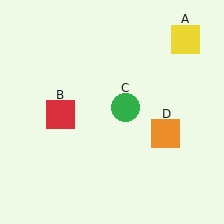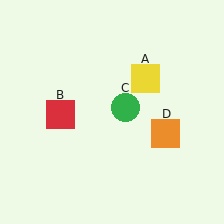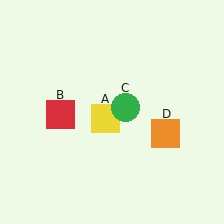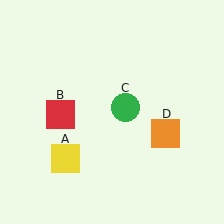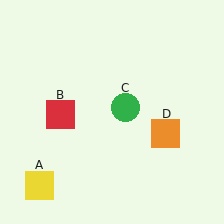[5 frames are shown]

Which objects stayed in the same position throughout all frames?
Red square (object B) and green circle (object C) and orange square (object D) remained stationary.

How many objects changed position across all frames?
1 object changed position: yellow square (object A).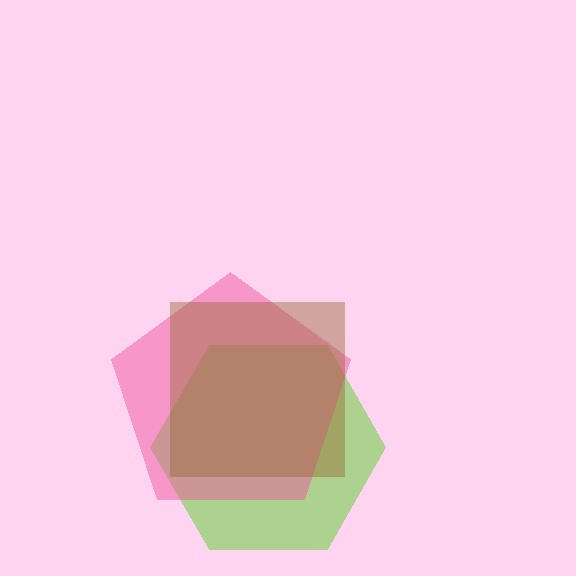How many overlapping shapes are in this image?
There are 3 overlapping shapes in the image.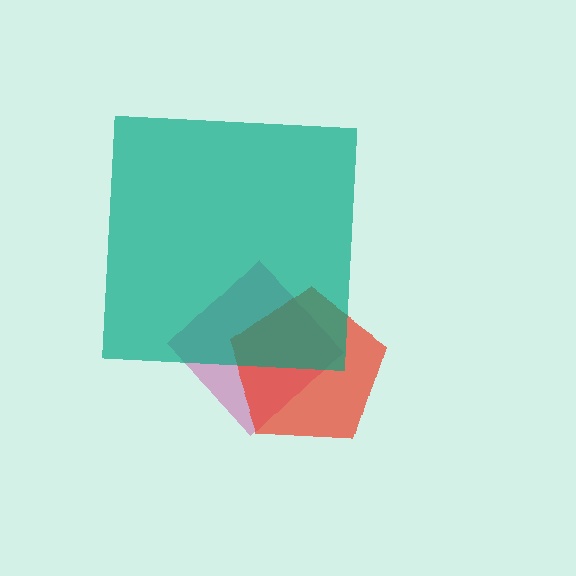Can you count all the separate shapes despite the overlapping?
Yes, there are 3 separate shapes.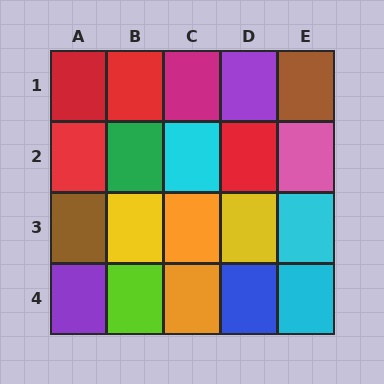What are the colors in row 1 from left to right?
Red, red, magenta, purple, brown.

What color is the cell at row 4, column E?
Cyan.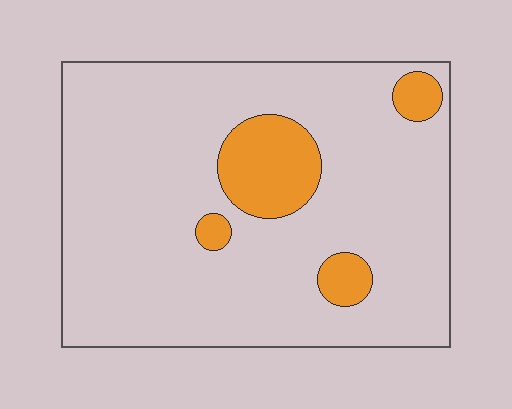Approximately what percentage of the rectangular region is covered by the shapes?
Approximately 15%.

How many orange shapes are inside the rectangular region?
4.